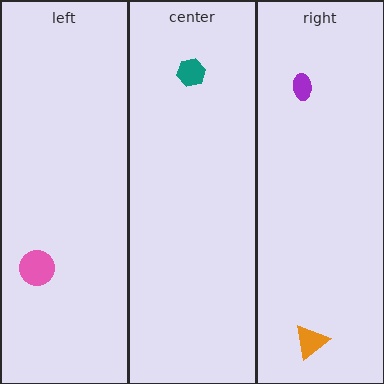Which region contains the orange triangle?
The right region.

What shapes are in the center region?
The teal hexagon.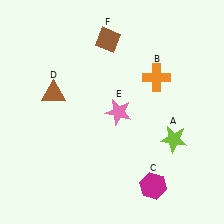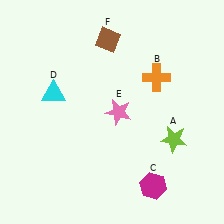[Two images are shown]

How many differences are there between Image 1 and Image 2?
There is 1 difference between the two images.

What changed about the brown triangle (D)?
In Image 1, D is brown. In Image 2, it changed to cyan.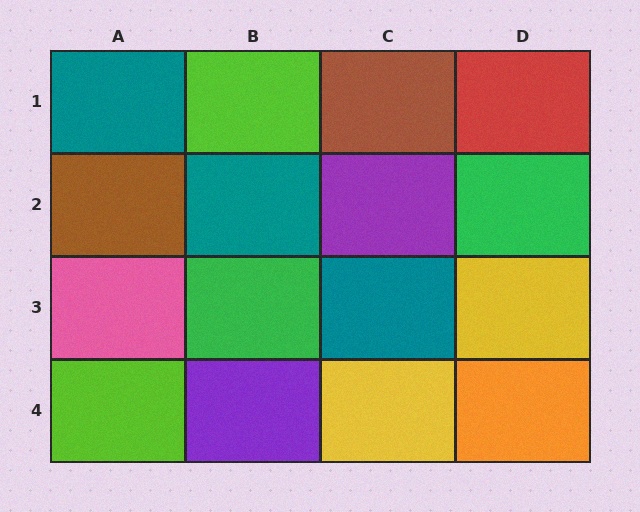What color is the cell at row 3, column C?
Teal.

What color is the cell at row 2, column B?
Teal.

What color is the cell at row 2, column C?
Purple.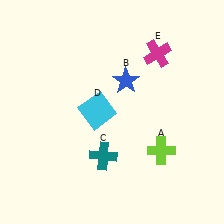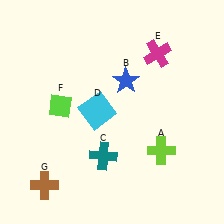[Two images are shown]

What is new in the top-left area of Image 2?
A lime diamond (F) was added in the top-left area of Image 2.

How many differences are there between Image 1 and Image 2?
There are 2 differences between the two images.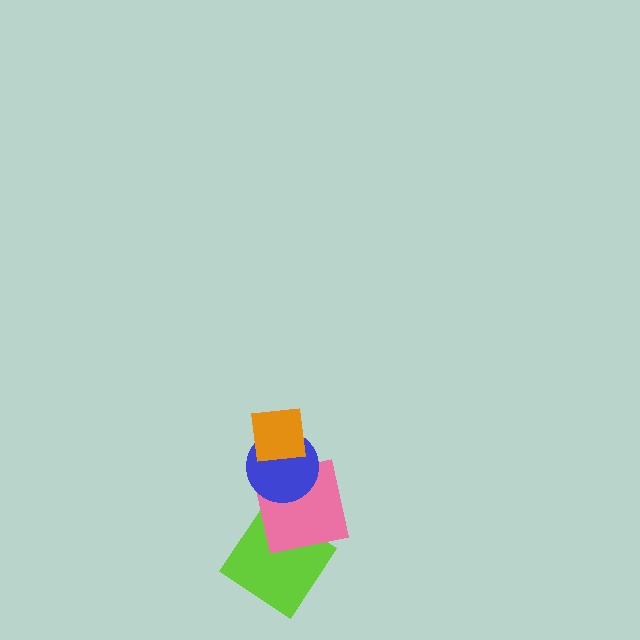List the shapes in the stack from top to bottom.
From top to bottom: the orange square, the blue circle, the pink square, the lime diamond.